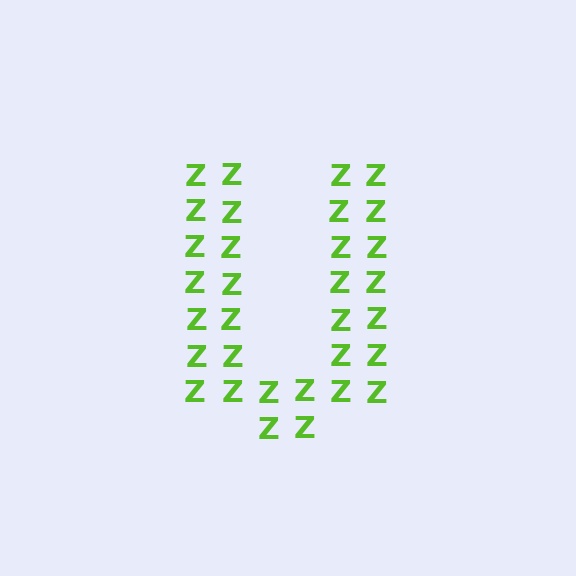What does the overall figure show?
The overall figure shows the letter U.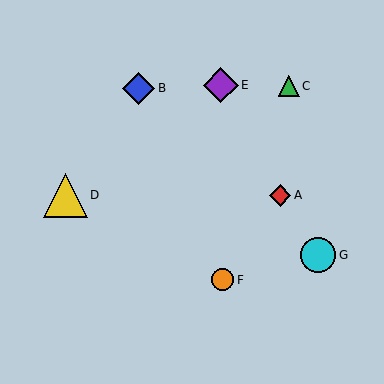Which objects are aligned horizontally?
Objects A, D are aligned horizontally.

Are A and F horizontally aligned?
No, A is at y≈195 and F is at y≈280.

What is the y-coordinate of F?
Object F is at y≈280.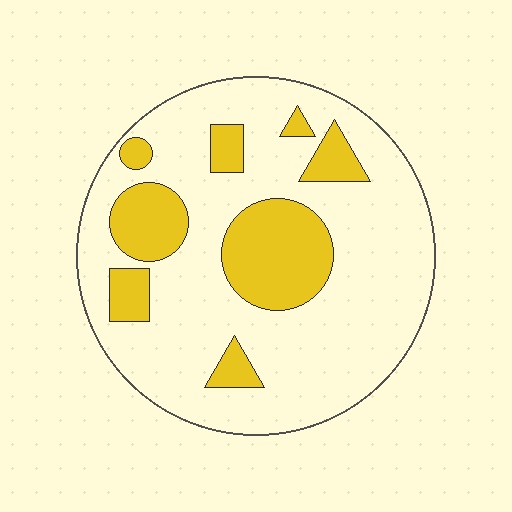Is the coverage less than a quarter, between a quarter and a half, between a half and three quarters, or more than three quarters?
Less than a quarter.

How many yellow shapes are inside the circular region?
8.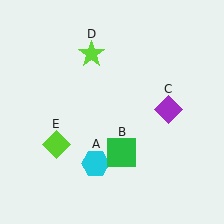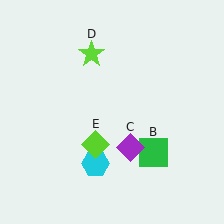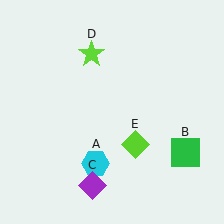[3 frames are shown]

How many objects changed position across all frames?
3 objects changed position: green square (object B), purple diamond (object C), lime diamond (object E).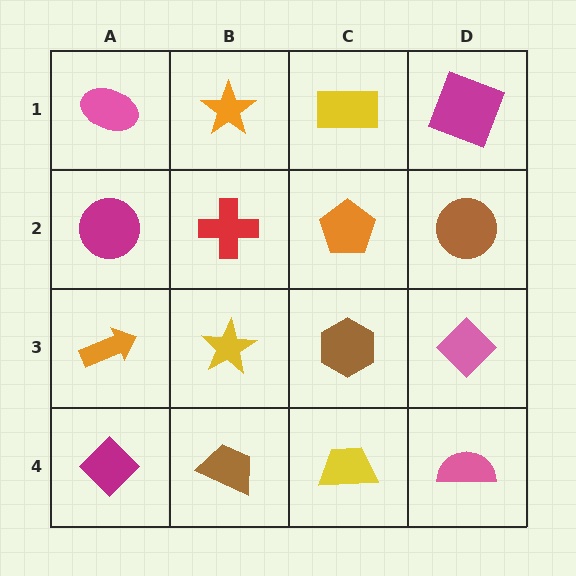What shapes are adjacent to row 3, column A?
A magenta circle (row 2, column A), a magenta diamond (row 4, column A), a yellow star (row 3, column B).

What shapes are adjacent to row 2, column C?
A yellow rectangle (row 1, column C), a brown hexagon (row 3, column C), a red cross (row 2, column B), a brown circle (row 2, column D).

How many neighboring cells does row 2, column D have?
3.